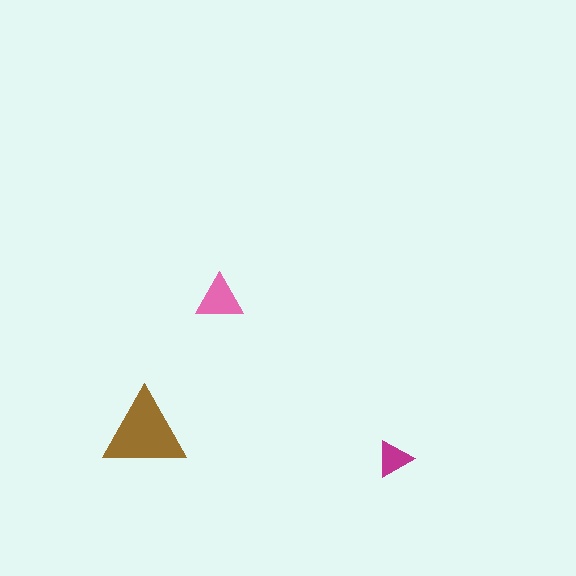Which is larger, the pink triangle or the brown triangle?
The brown one.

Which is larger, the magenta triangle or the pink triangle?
The pink one.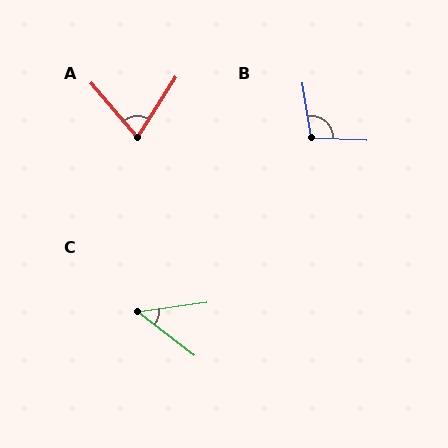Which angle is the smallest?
C, at approximately 45 degrees.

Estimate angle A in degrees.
Approximately 73 degrees.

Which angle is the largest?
B, at approximately 102 degrees.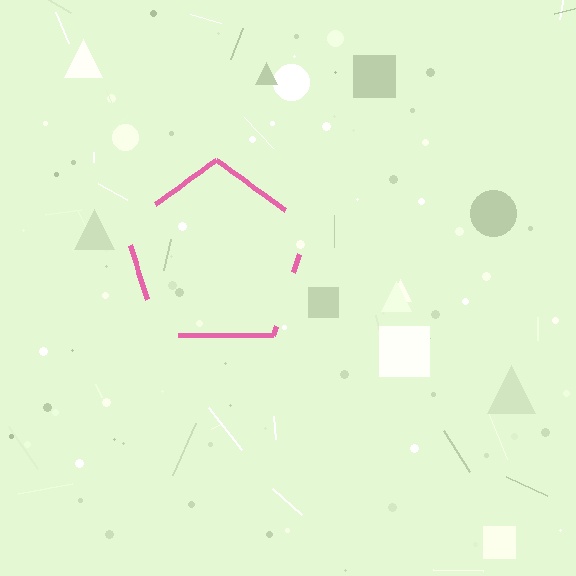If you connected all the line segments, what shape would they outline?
They would outline a pentagon.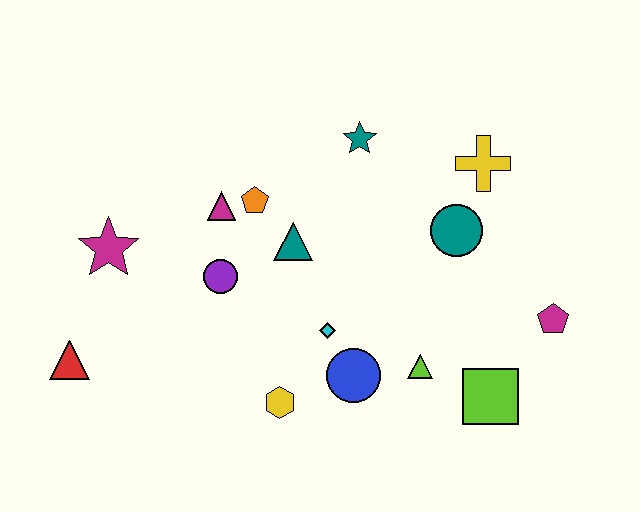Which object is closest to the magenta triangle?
The orange pentagon is closest to the magenta triangle.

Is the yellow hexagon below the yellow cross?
Yes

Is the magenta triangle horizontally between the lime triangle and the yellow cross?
No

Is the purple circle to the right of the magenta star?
Yes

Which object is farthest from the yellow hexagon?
The yellow cross is farthest from the yellow hexagon.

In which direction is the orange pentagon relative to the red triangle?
The orange pentagon is to the right of the red triangle.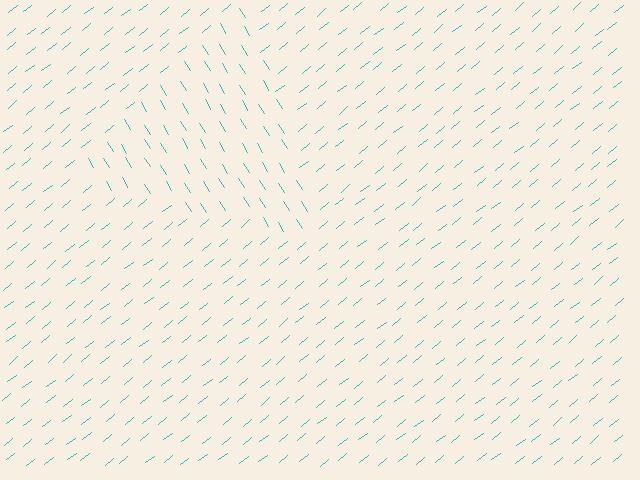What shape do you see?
I see a triangle.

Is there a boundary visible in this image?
Yes, there is a texture boundary formed by a change in line orientation.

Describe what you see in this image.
The image is filled with small cyan line segments. A triangle region in the image has lines oriented differently from the surrounding lines, creating a visible texture boundary.